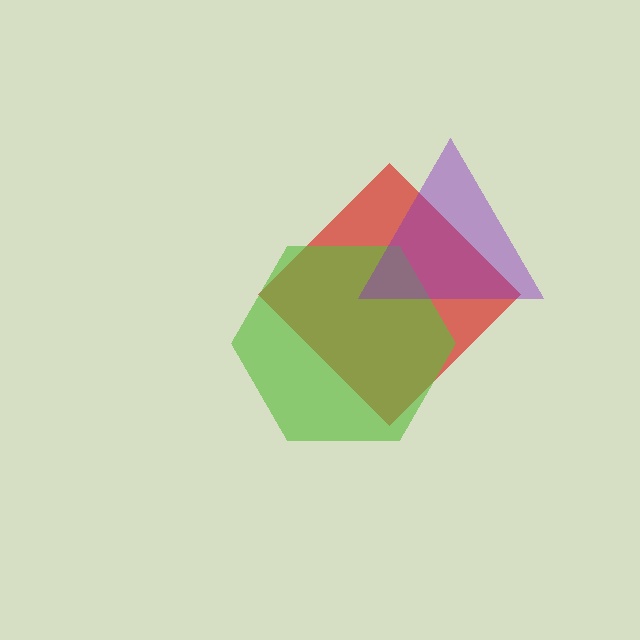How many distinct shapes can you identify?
There are 3 distinct shapes: a red diamond, a lime hexagon, a purple triangle.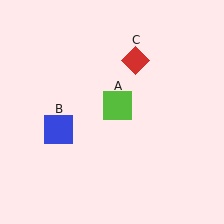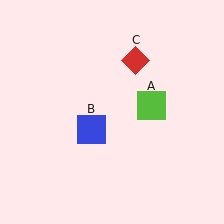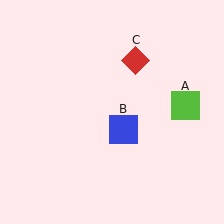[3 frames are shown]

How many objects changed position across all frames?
2 objects changed position: lime square (object A), blue square (object B).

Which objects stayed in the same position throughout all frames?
Red diamond (object C) remained stationary.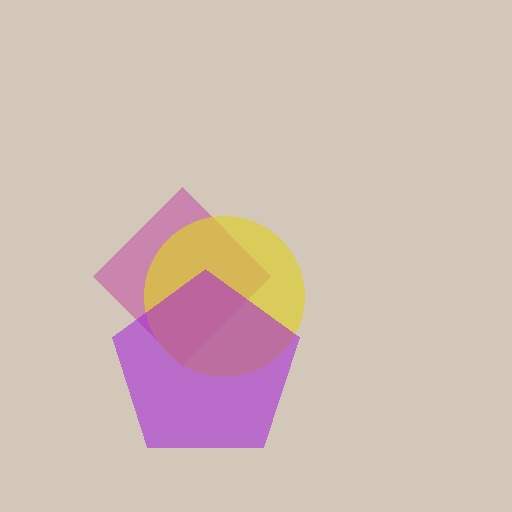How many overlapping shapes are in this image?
There are 3 overlapping shapes in the image.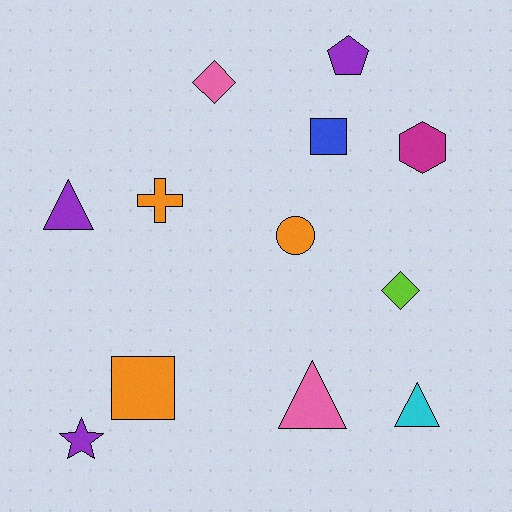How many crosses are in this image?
There is 1 cross.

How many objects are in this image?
There are 12 objects.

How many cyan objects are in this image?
There is 1 cyan object.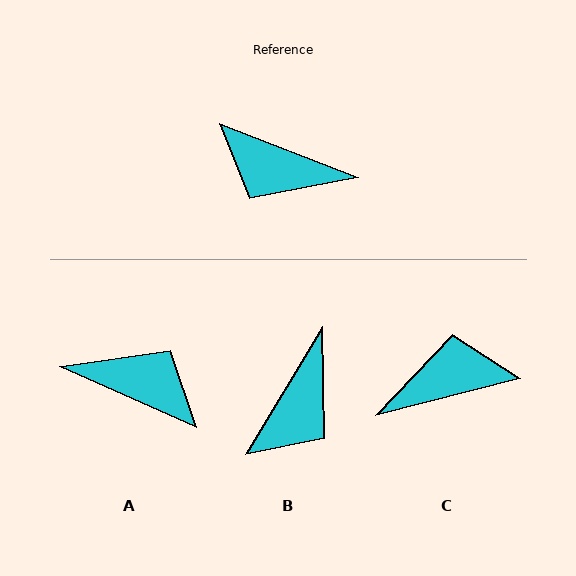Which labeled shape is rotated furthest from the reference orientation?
A, about 177 degrees away.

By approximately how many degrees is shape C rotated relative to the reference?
Approximately 144 degrees clockwise.